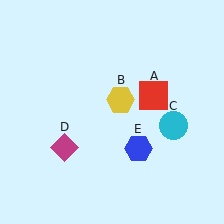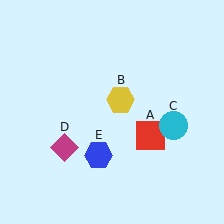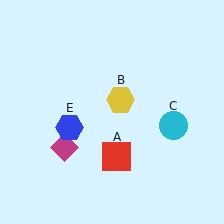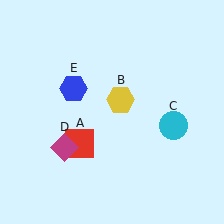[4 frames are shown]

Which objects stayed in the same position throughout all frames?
Yellow hexagon (object B) and cyan circle (object C) and magenta diamond (object D) remained stationary.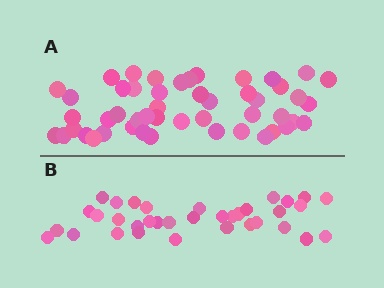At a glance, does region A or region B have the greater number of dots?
Region A (the top region) has more dots.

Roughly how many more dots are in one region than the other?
Region A has approximately 15 more dots than region B.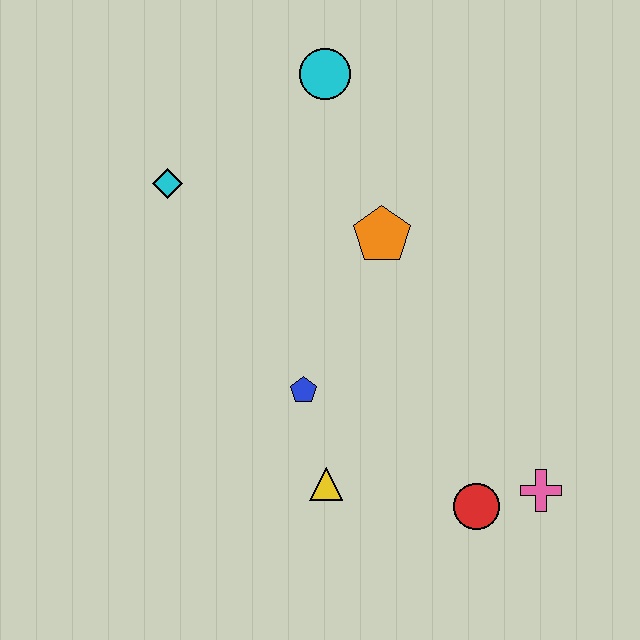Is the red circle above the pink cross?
No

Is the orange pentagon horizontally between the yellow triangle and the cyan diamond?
No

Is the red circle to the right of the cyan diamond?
Yes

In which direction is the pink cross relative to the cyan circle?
The pink cross is below the cyan circle.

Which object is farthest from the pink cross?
The cyan diamond is farthest from the pink cross.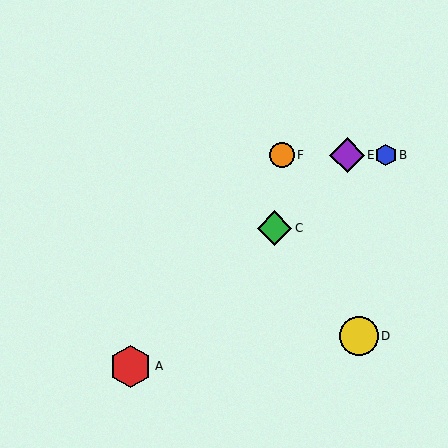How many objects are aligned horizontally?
3 objects (B, E, F) are aligned horizontally.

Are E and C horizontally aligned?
No, E is at y≈155 and C is at y≈228.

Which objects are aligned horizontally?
Objects B, E, F are aligned horizontally.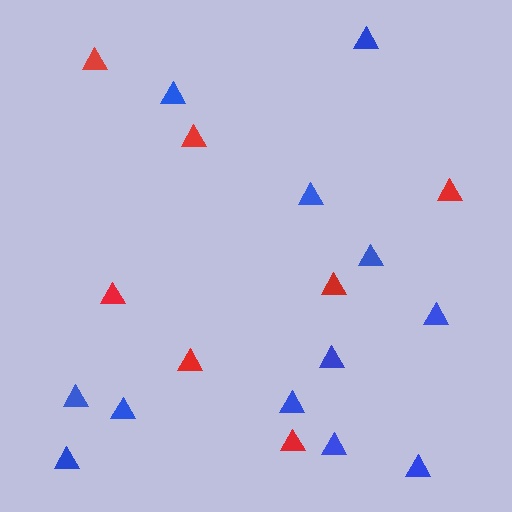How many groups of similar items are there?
There are 2 groups: one group of red triangles (7) and one group of blue triangles (12).